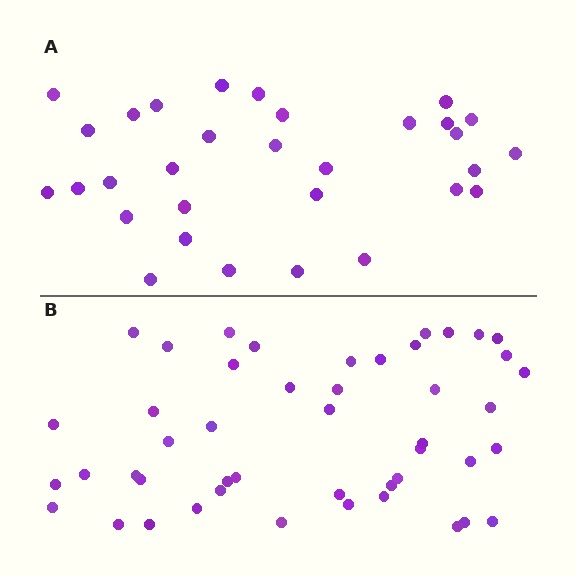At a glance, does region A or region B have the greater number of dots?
Region B (the bottom region) has more dots.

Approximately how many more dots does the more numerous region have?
Region B has approximately 15 more dots than region A.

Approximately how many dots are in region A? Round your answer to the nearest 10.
About 30 dots. (The exact count is 31, which rounds to 30.)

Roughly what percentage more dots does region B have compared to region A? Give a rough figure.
About 50% more.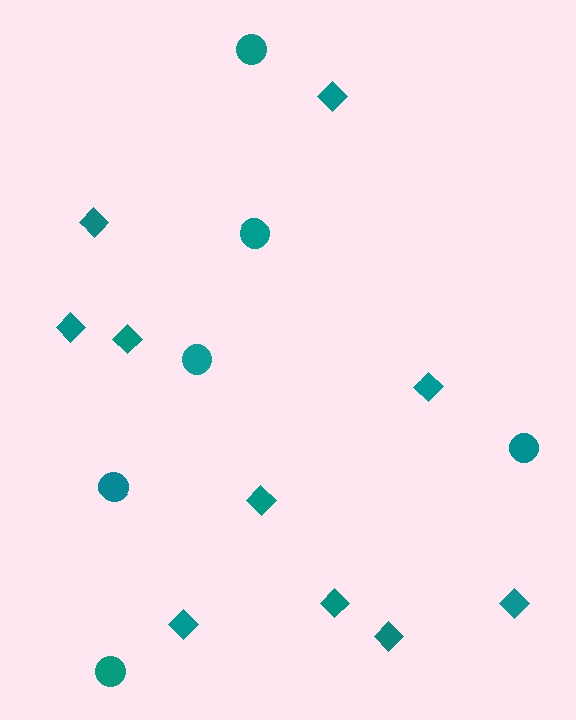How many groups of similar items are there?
There are 2 groups: one group of circles (6) and one group of diamonds (10).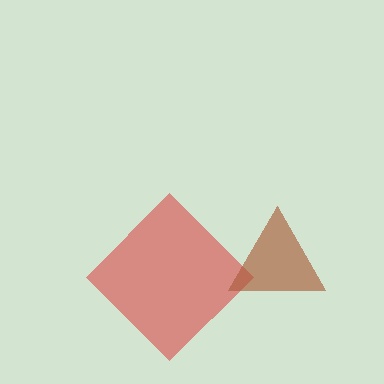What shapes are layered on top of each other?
The layered shapes are: a red diamond, a brown triangle.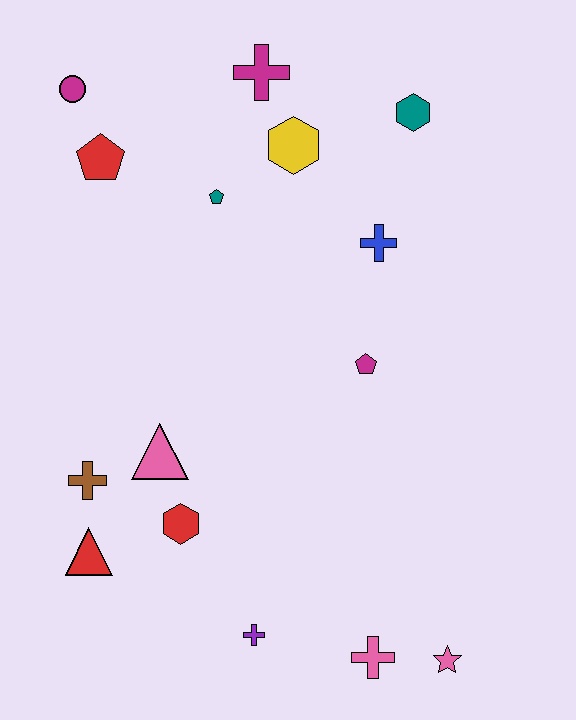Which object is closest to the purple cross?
The pink cross is closest to the purple cross.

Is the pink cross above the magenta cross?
No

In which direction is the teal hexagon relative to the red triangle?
The teal hexagon is above the red triangle.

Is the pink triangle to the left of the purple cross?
Yes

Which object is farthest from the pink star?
The magenta circle is farthest from the pink star.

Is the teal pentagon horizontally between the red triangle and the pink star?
Yes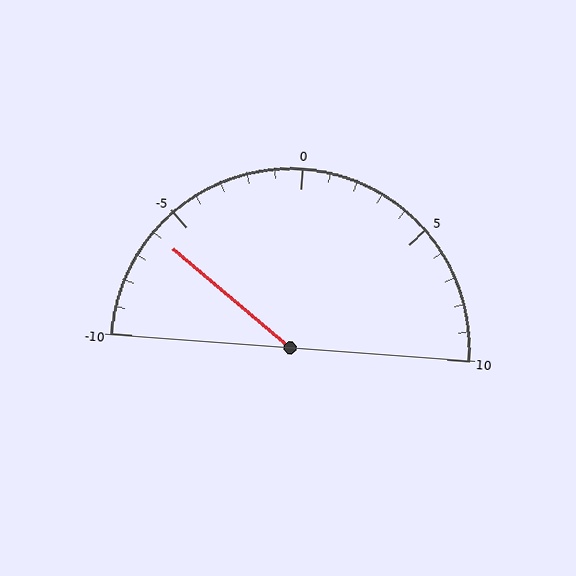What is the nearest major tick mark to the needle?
The nearest major tick mark is -5.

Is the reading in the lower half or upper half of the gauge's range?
The reading is in the lower half of the range (-10 to 10).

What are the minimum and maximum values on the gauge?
The gauge ranges from -10 to 10.